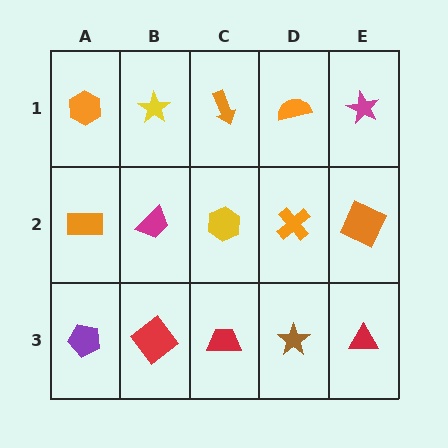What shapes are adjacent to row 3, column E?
An orange square (row 2, column E), a brown star (row 3, column D).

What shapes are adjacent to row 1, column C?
A yellow hexagon (row 2, column C), a yellow star (row 1, column B), an orange semicircle (row 1, column D).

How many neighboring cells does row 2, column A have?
3.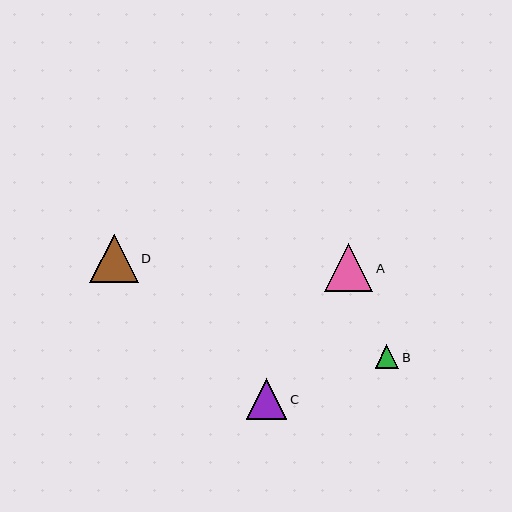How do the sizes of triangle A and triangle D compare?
Triangle A and triangle D are approximately the same size.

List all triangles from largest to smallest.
From largest to smallest: A, D, C, B.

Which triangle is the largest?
Triangle A is the largest with a size of approximately 49 pixels.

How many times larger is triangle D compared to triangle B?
Triangle D is approximately 2.0 times the size of triangle B.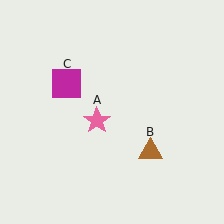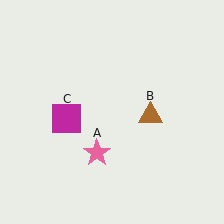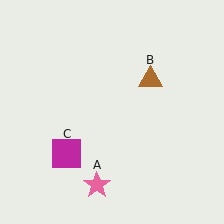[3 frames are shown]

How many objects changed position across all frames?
3 objects changed position: pink star (object A), brown triangle (object B), magenta square (object C).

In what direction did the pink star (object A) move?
The pink star (object A) moved down.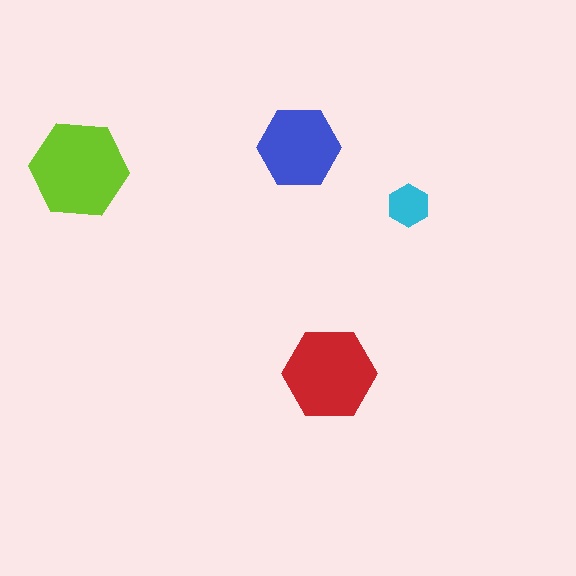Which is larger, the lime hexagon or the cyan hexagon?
The lime one.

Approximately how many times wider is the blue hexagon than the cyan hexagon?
About 2 times wider.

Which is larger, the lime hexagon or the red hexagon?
The lime one.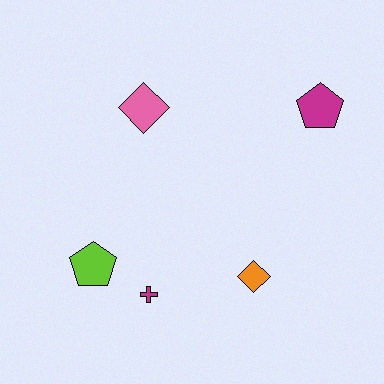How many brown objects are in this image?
There are no brown objects.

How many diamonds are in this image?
There are 2 diamonds.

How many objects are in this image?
There are 5 objects.